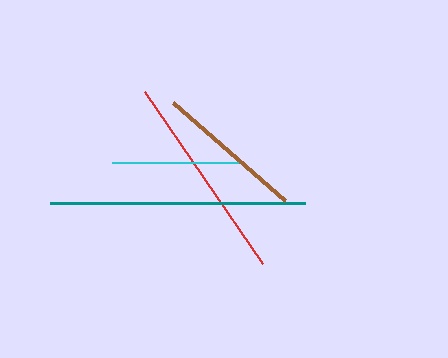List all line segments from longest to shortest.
From longest to shortest: teal, red, brown, cyan.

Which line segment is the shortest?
The cyan line is the shortest at approximately 127 pixels.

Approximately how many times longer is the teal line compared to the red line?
The teal line is approximately 1.2 times the length of the red line.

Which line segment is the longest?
The teal line is the longest at approximately 255 pixels.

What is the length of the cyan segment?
The cyan segment is approximately 127 pixels long.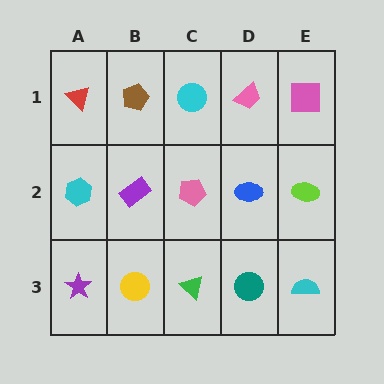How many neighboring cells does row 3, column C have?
3.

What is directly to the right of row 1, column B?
A cyan circle.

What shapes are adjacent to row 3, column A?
A cyan hexagon (row 2, column A), a yellow circle (row 3, column B).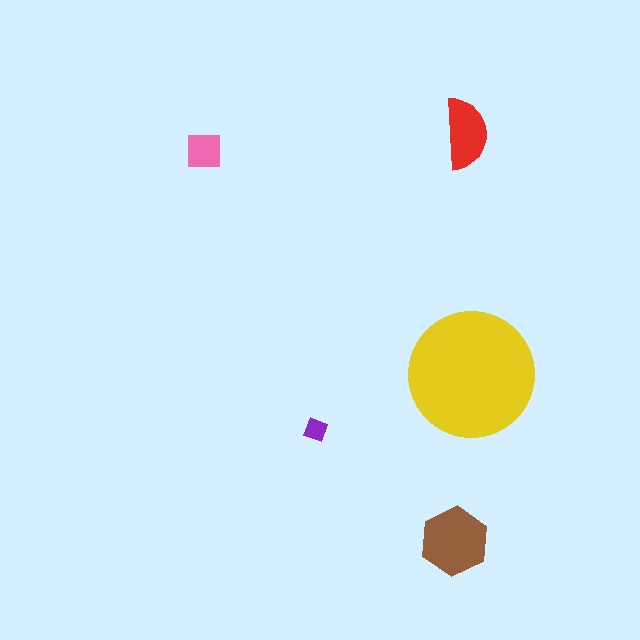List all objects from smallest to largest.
The purple diamond, the pink square, the red semicircle, the brown hexagon, the yellow circle.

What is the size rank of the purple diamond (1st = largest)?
5th.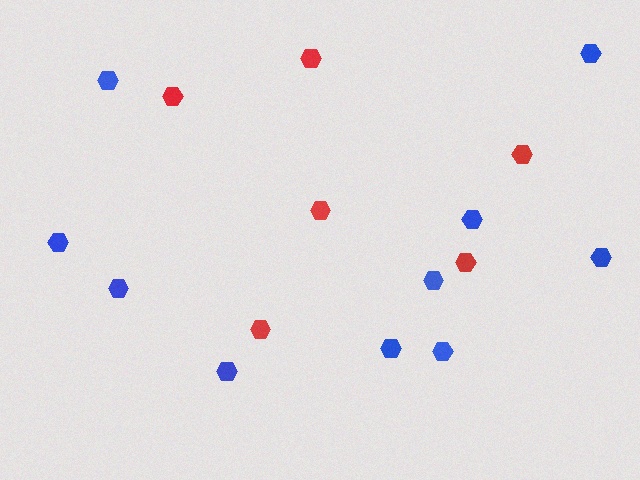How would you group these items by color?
There are 2 groups: one group of red hexagons (6) and one group of blue hexagons (10).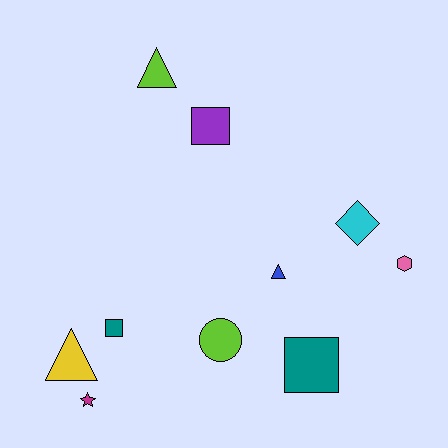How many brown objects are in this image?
There are no brown objects.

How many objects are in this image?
There are 10 objects.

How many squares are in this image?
There are 3 squares.